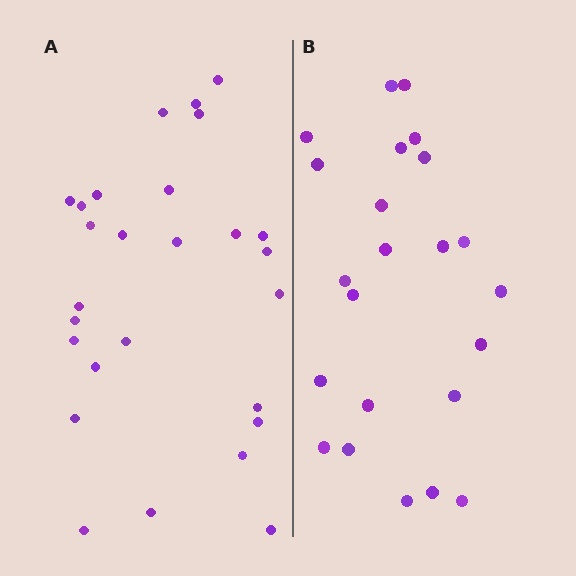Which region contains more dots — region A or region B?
Region A (the left region) has more dots.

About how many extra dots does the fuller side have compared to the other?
Region A has about 4 more dots than region B.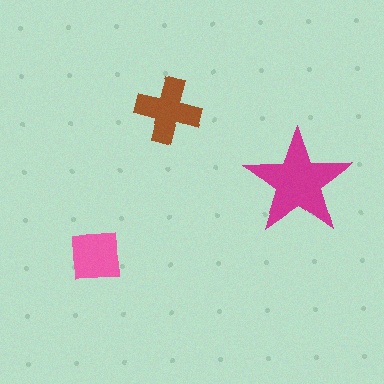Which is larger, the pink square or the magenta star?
The magenta star.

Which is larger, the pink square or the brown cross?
The brown cross.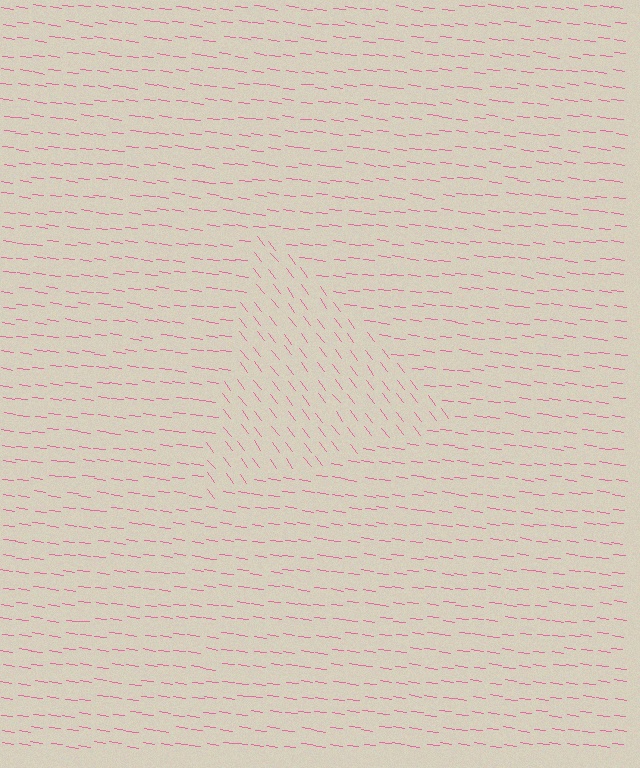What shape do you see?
I see a triangle.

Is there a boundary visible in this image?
Yes, there is a texture boundary formed by a change in line orientation.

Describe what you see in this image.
The image is filled with small pink line segments. A triangle region in the image has lines oriented differently from the surrounding lines, creating a visible texture boundary.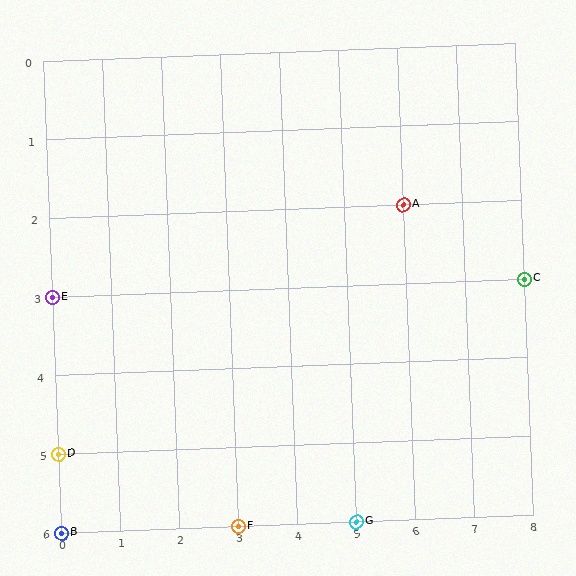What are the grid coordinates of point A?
Point A is at grid coordinates (6, 2).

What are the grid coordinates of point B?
Point B is at grid coordinates (0, 6).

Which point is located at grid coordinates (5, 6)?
Point G is at (5, 6).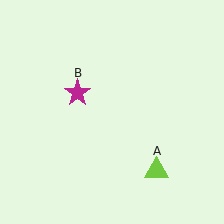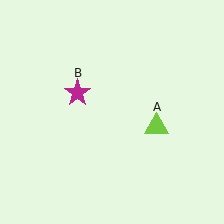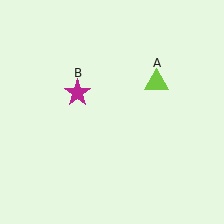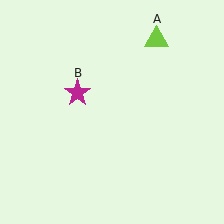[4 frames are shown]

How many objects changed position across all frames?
1 object changed position: lime triangle (object A).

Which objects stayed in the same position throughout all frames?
Magenta star (object B) remained stationary.